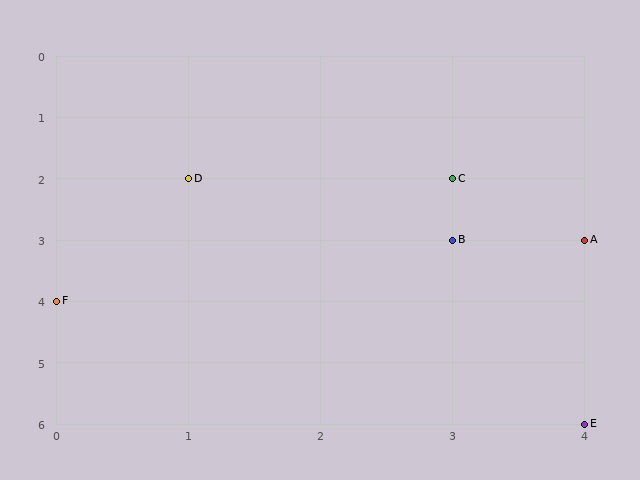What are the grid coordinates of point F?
Point F is at grid coordinates (0, 4).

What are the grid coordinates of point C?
Point C is at grid coordinates (3, 2).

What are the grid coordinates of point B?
Point B is at grid coordinates (3, 3).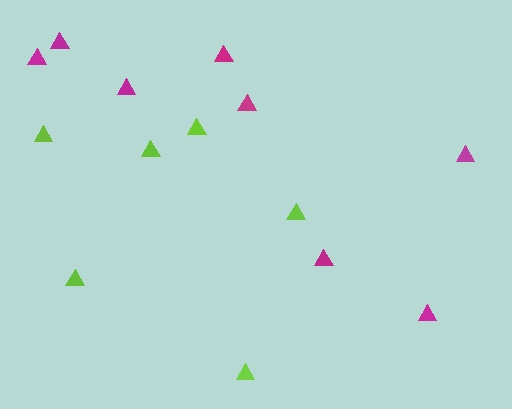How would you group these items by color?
There are 2 groups: one group of magenta triangles (8) and one group of lime triangles (6).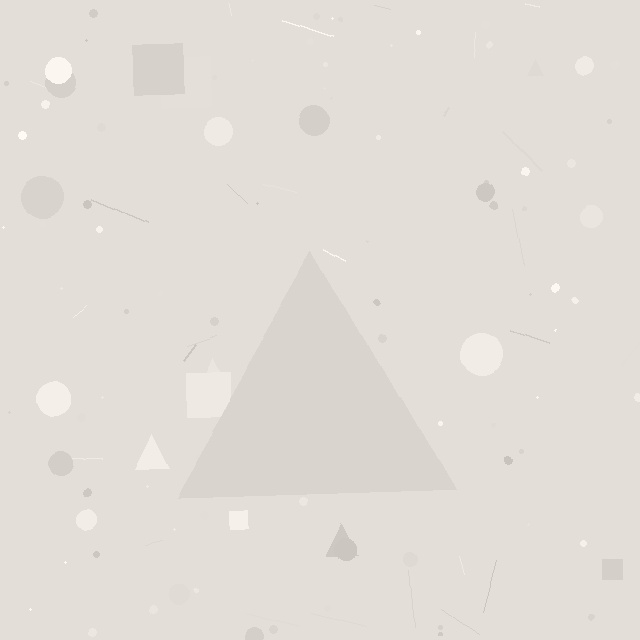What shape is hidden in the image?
A triangle is hidden in the image.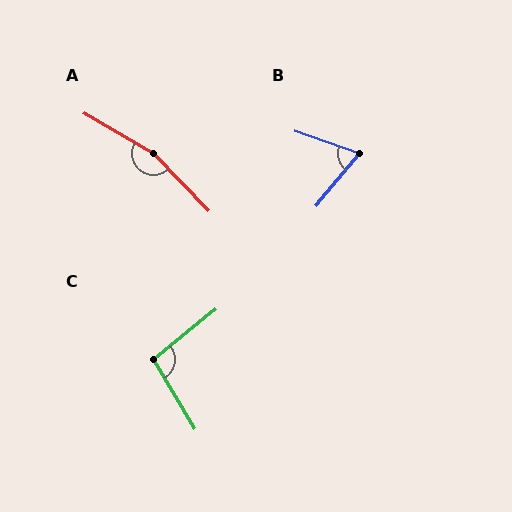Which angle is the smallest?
B, at approximately 70 degrees.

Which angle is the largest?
A, at approximately 164 degrees.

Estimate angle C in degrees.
Approximately 98 degrees.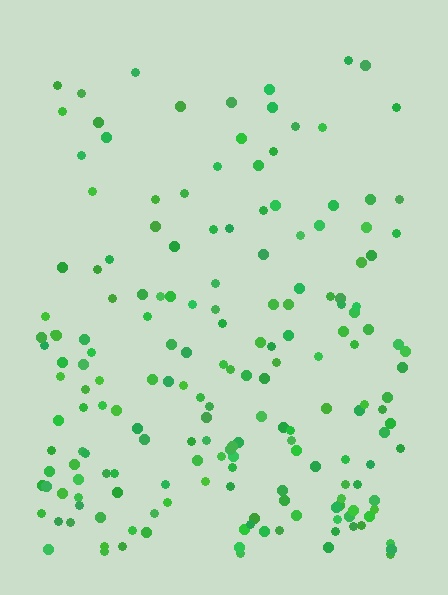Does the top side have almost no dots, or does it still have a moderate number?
Still a moderate number, just noticeably fewer than the bottom.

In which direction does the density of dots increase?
From top to bottom, with the bottom side densest.